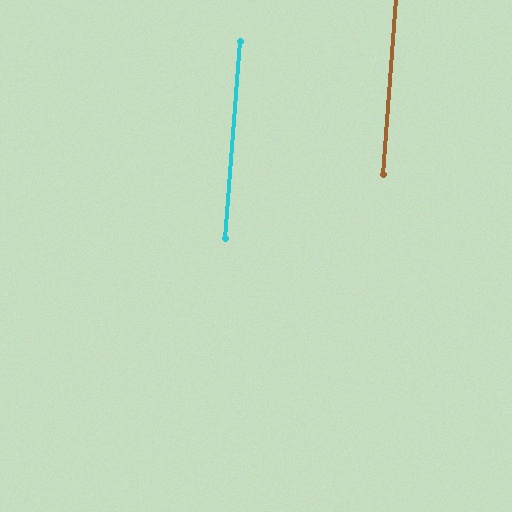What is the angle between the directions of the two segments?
Approximately 0 degrees.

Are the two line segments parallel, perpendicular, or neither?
Parallel — their directions differ by only 0.3°.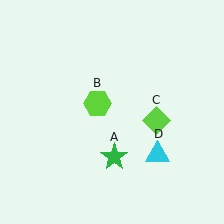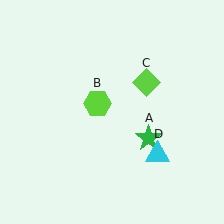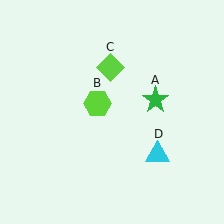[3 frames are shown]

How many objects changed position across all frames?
2 objects changed position: green star (object A), lime diamond (object C).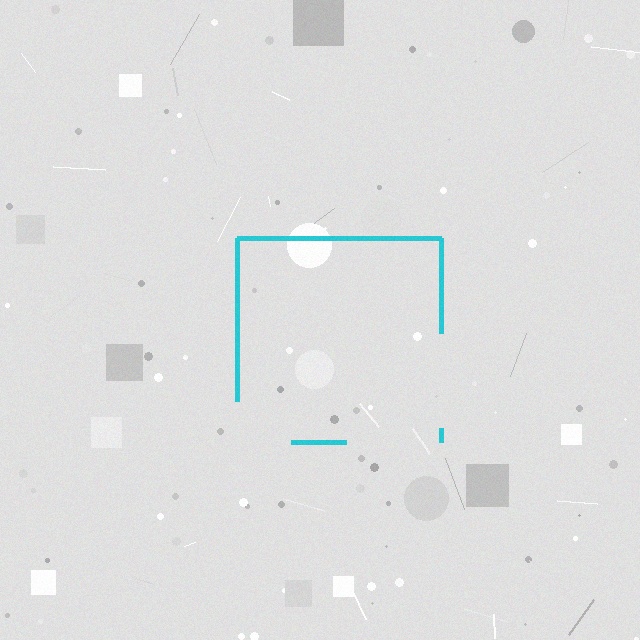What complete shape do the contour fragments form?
The contour fragments form a square.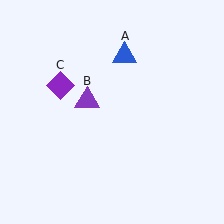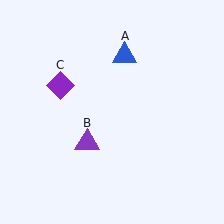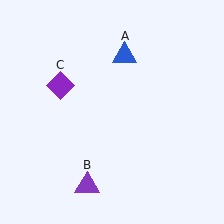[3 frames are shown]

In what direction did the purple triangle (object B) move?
The purple triangle (object B) moved down.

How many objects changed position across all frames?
1 object changed position: purple triangle (object B).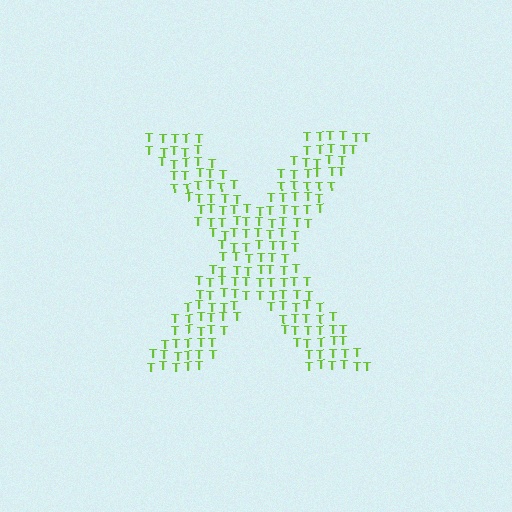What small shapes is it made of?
It is made of small letter T's.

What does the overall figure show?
The overall figure shows the letter X.